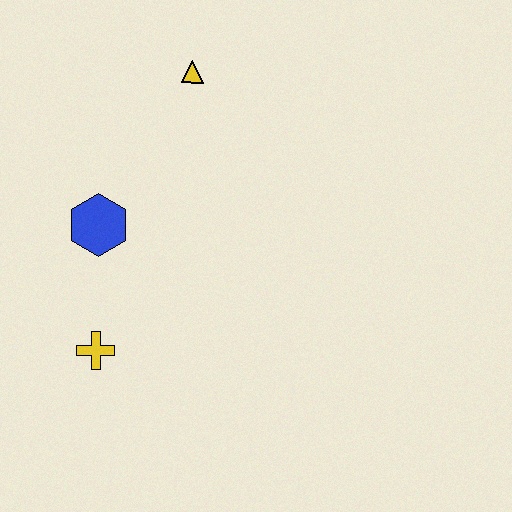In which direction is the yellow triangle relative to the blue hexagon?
The yellow triangle is above the blue hexagon.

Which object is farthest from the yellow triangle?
The yellow cross is farthest from the yellow triangle.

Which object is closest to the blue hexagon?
The yellow cross is closest to the blue hexagon.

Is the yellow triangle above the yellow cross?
Yes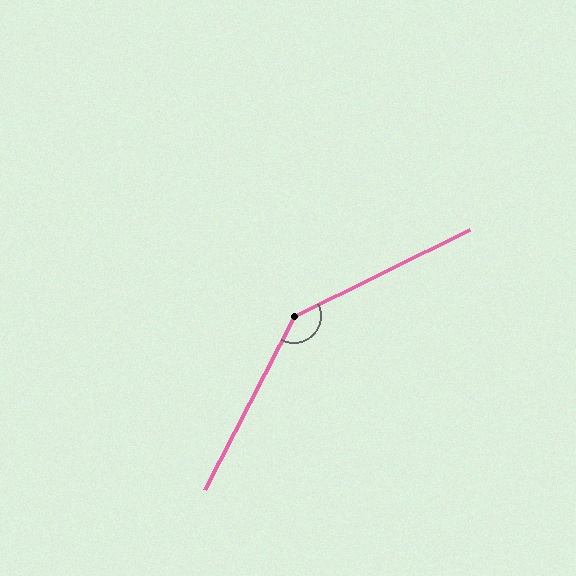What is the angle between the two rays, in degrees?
Approximately 143 degrees.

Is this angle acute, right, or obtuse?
It is obtuse.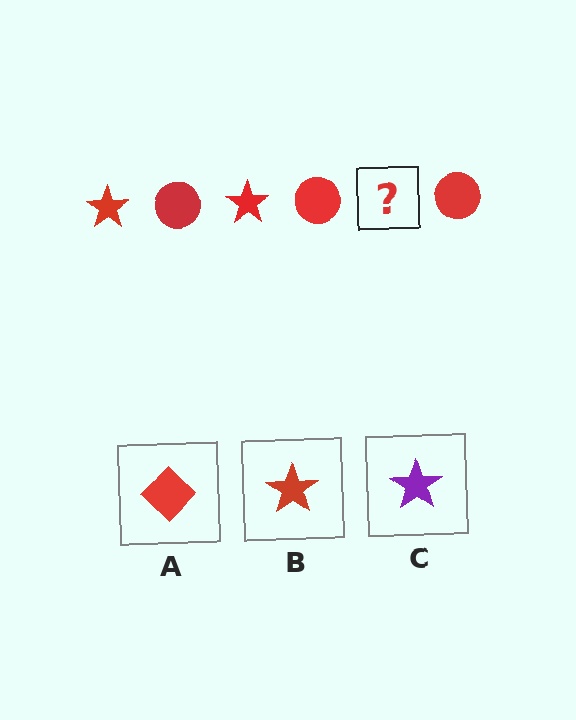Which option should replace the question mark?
Option B.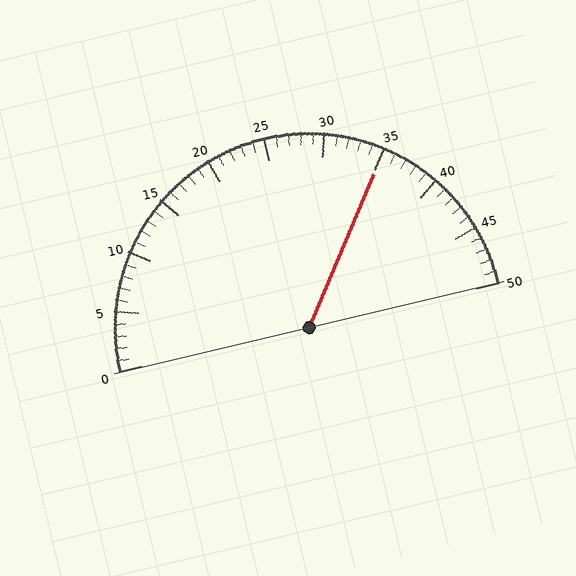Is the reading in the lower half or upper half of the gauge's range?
The reading is in the upper half of the range (0 to 50).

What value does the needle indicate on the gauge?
The needle indicates approximately 35.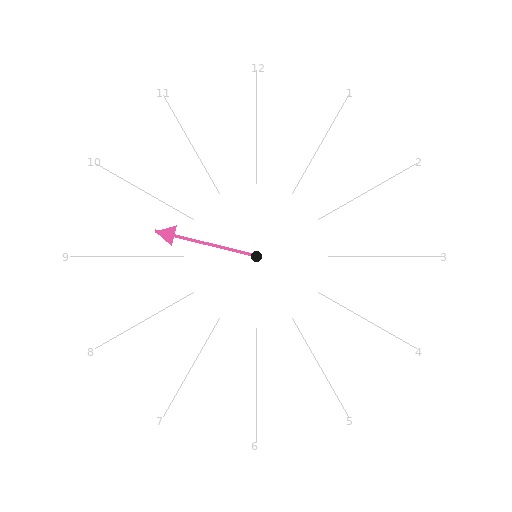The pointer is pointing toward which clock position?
Roughly 9 o'clock.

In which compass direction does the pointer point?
West.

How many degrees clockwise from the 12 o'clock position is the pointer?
Approximately 284 degrees.